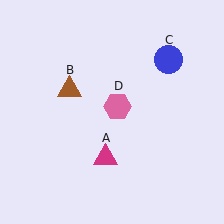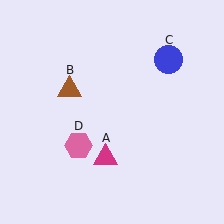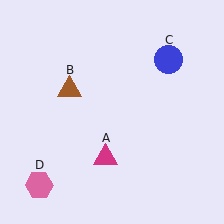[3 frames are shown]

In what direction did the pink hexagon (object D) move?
The pink hexagon (object D) moved down and to the left.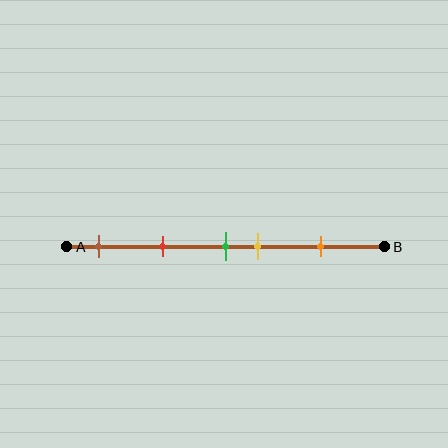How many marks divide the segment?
There are 5 marks dividing the segment.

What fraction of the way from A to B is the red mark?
The red mark is approximately 30% (0.3) of the way from A to B.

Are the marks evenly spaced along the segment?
No, the marks are not evenly spaced.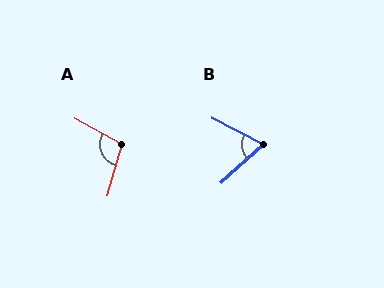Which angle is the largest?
A, at approximately 102 degrees.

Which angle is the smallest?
B, at approximately 70 degrees.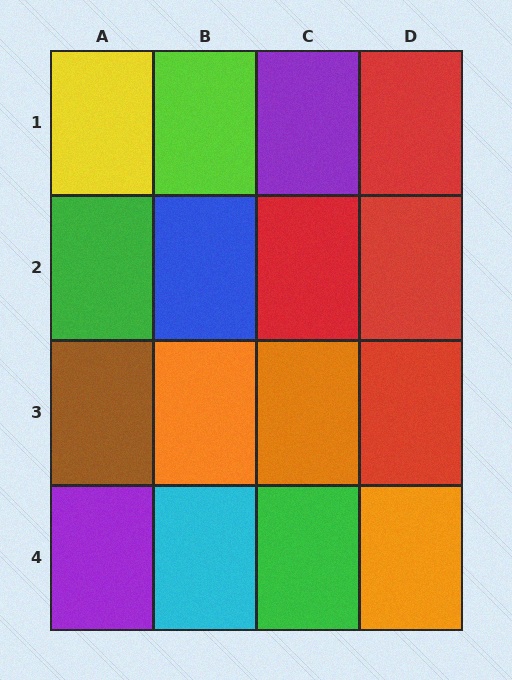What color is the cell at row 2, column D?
Red.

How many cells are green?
2 cells are green.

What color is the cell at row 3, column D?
Red.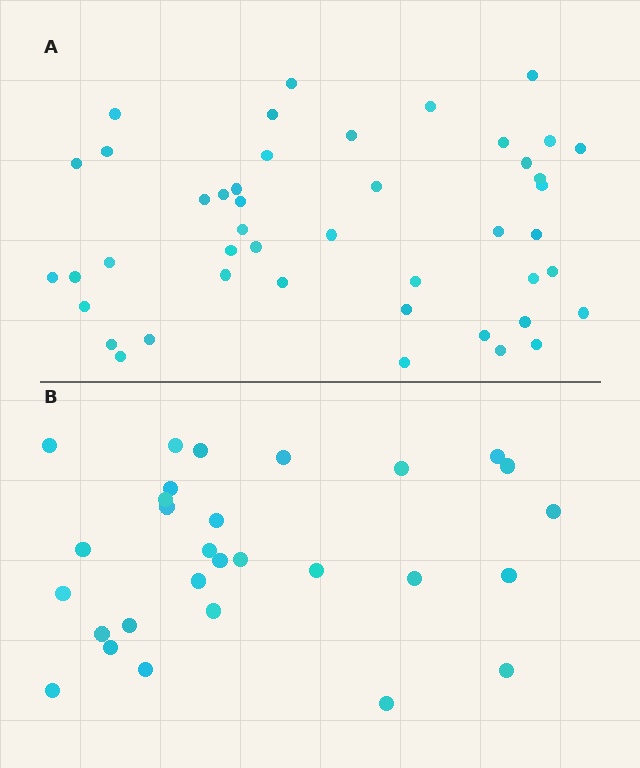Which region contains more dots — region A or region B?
Region A (the top region) has more dots.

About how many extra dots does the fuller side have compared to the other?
Region A has approximately 15 more dots than region B.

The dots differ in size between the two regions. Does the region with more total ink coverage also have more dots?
No. Region B has more total ink coverage because its dots are larger, but region A actually contains more individual dots. Total area can be misleading — the number of items is what matters here.